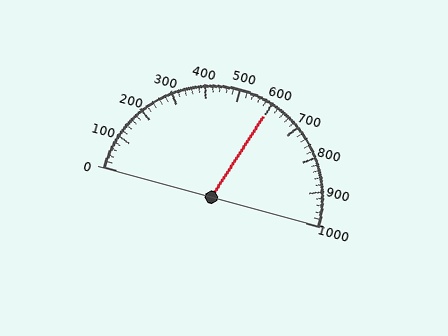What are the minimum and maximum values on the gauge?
The gauge ranges from 0 to 1000.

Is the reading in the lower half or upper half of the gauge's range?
The reading is in the upper half of the range (0 to 1000).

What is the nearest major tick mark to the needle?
The nearest major tick mark is 600.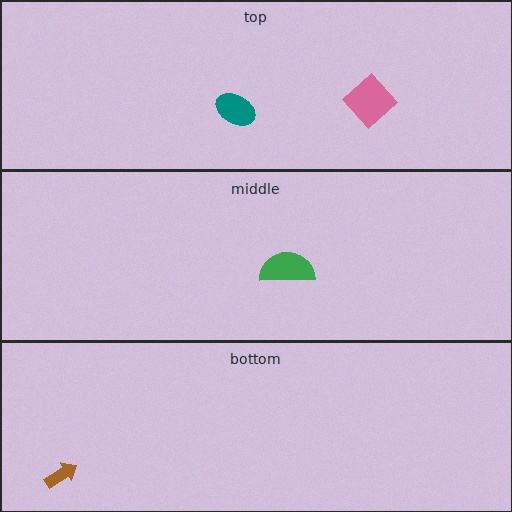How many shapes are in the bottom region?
1.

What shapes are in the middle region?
The green semicircle.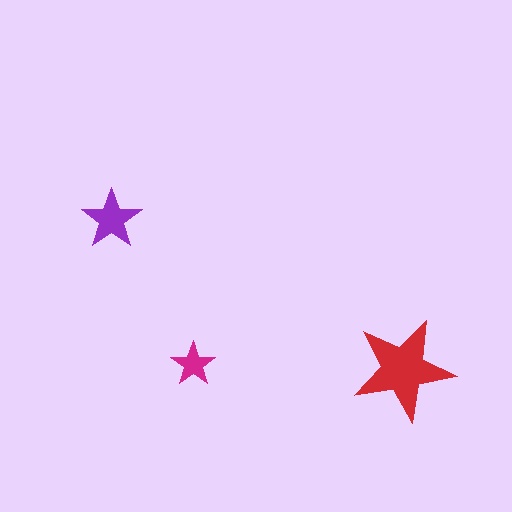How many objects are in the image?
There are 3 objects in the image.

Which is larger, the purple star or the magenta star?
The purple one.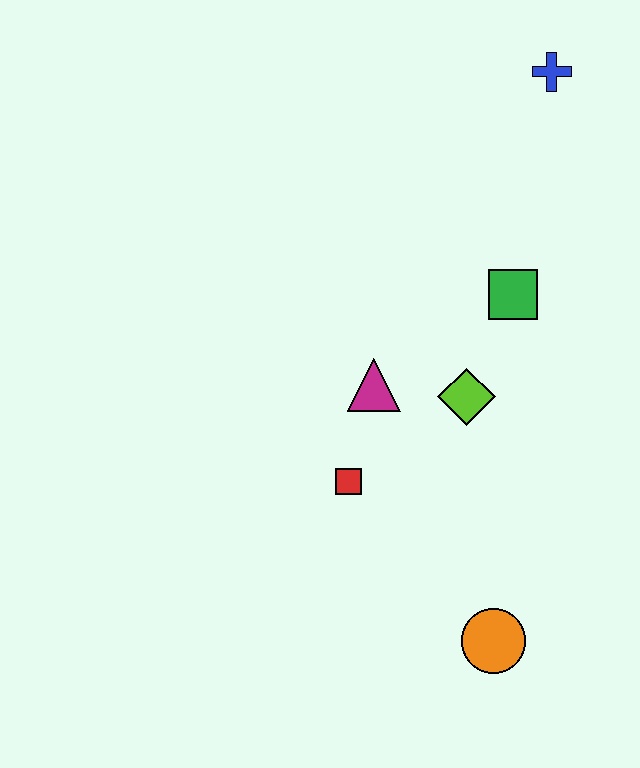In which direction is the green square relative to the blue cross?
The green square is below the blue cross.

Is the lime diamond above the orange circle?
Yes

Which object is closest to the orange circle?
The red square is closest to the orange circle.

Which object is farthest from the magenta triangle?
The blue cross is farthest from the magenta triangle.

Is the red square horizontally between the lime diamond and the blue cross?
No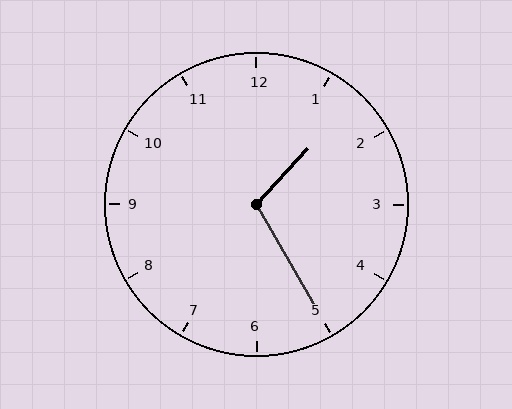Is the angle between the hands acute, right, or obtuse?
It is obtuse.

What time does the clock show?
1:25.